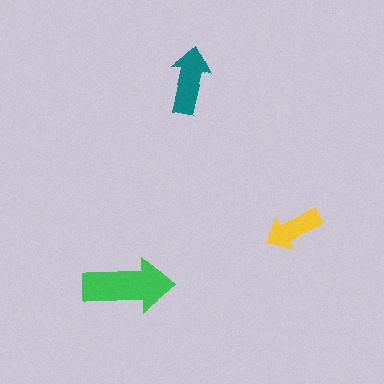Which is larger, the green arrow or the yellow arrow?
The green one.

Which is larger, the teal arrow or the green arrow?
The green one.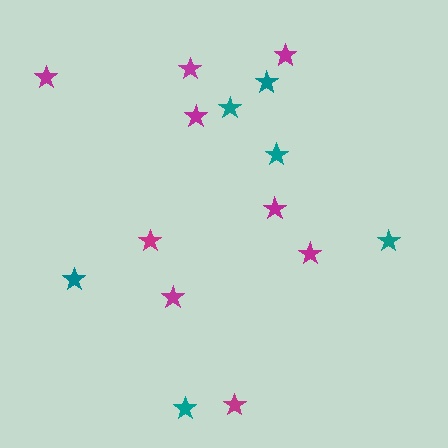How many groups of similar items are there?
There are 2 groups: one group of teal stars (6) and one group of magenta stars (9).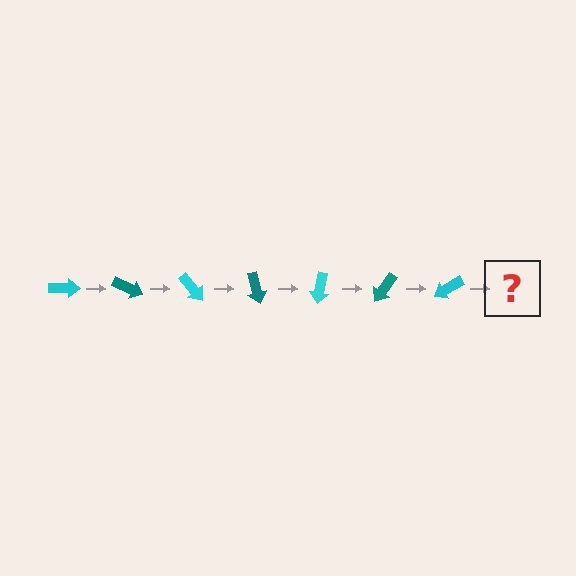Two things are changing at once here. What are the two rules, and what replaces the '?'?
The two rules are that it rotates 25 degrees each step and the color cycles through cyan and teal. The '?' should be a teal arrow, rotated 175 degrees from the start.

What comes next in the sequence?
The next element should be a teal arrow, rotated 175 degrees from the start.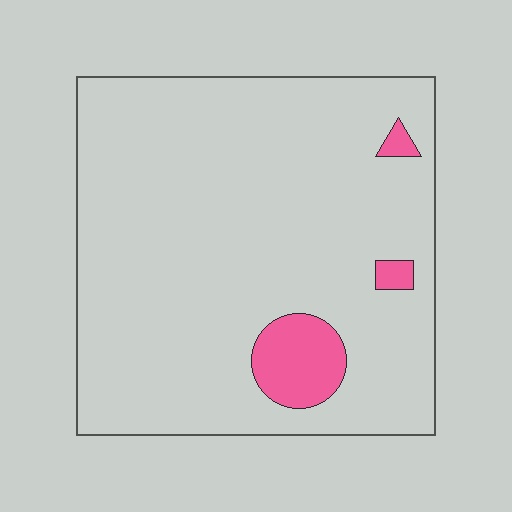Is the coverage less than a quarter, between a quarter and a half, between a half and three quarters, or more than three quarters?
Less than a quarter.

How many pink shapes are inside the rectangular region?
3.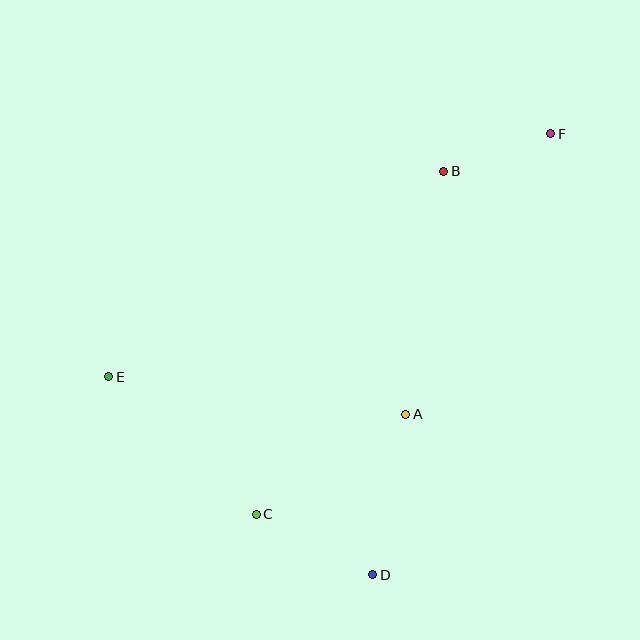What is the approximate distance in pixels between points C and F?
The distance between C and F is approximately 481 pixels.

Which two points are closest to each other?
Points B and F are closest to each other.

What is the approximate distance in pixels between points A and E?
The distance between A and E is approximately 300 pixels.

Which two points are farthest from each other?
Points E and F are farthest from each other.